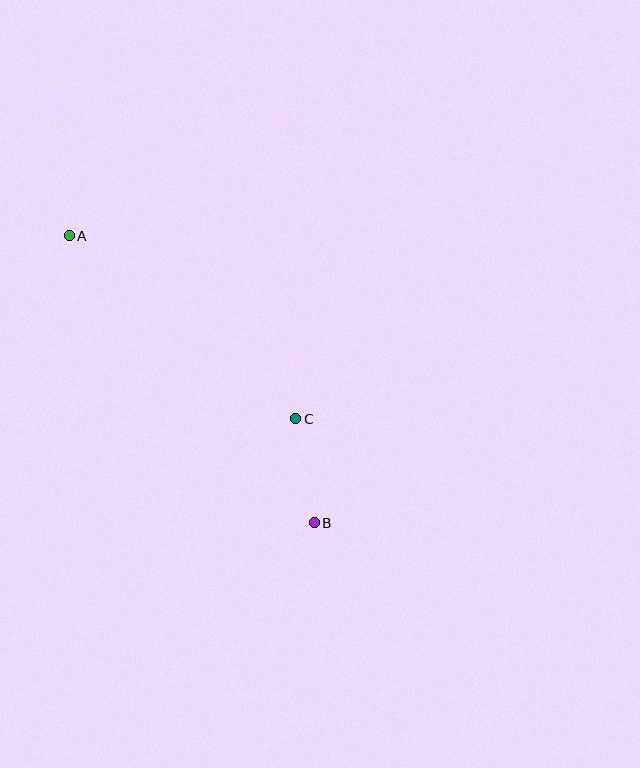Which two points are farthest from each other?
Points A and B are farthest from each other.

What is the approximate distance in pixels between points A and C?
The distance between A and C is approximately 291 pixels.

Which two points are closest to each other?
Points B and C are closest to each other.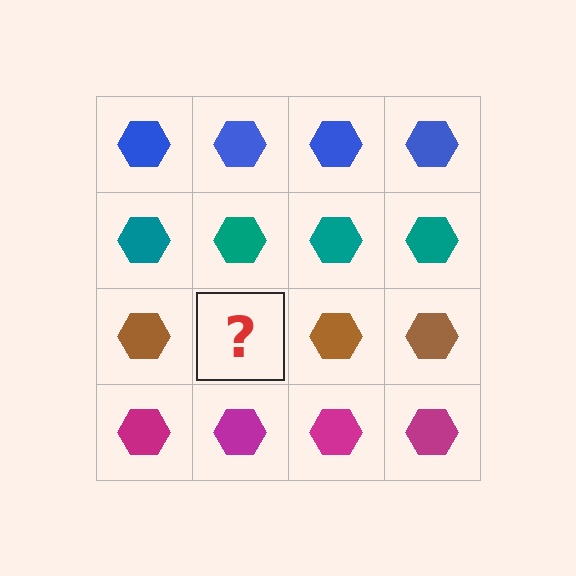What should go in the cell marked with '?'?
The missing cell should contain a brown hexagon.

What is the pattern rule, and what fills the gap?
The rule is that each row has a consistent color. The gap should be filled with a brown hexagon.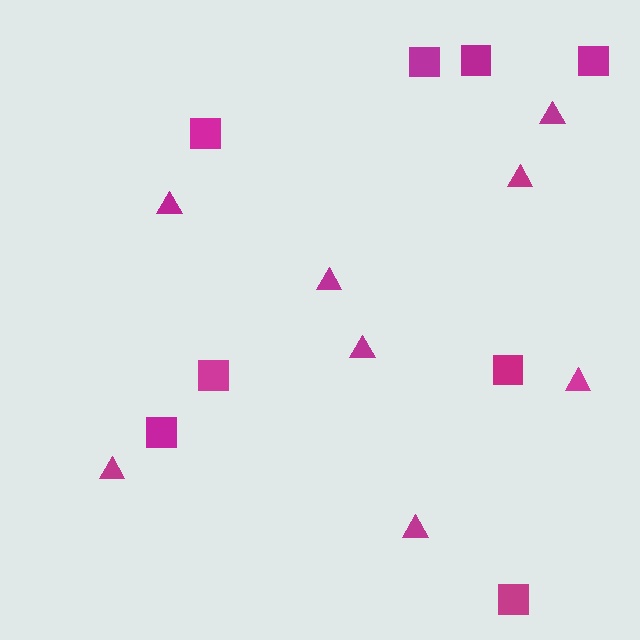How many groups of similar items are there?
There are 2 groups: one group of squares (8) and one group of triangles (8).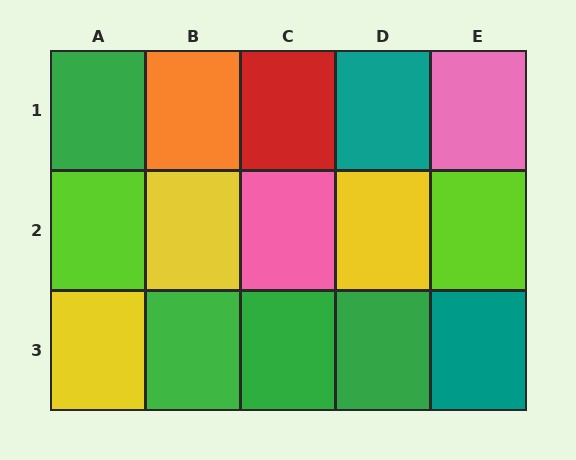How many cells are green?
4 cells are green.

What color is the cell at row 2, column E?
Lime.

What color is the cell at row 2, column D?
Yellow.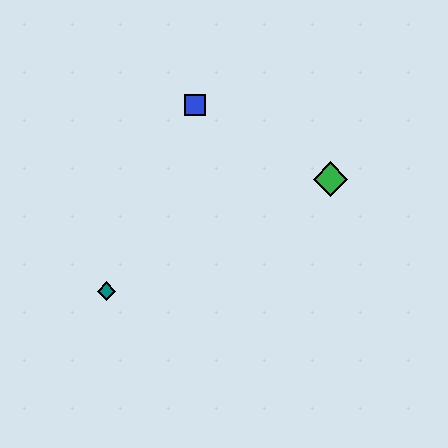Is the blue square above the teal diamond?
Yes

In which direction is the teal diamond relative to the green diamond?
The teal diamond is to the left of the green diamond.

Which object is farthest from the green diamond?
The teal diamond is farthest from the green diamond.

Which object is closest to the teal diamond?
The blue square is closest to the teal diamond.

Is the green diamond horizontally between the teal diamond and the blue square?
No